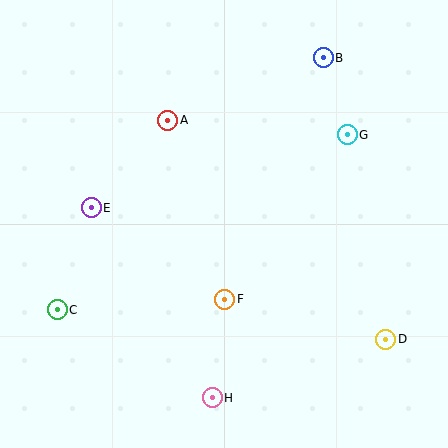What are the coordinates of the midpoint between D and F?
The midpoint between D and F is at (305, 319).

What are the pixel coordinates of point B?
Point B is at (323, 58).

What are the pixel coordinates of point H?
Point H is at (212, 398).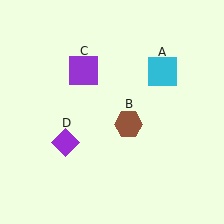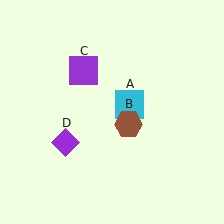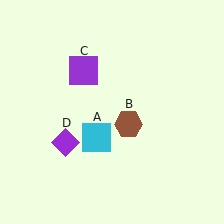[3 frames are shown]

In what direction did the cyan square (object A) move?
The cyan square (object A) moved down and to the left.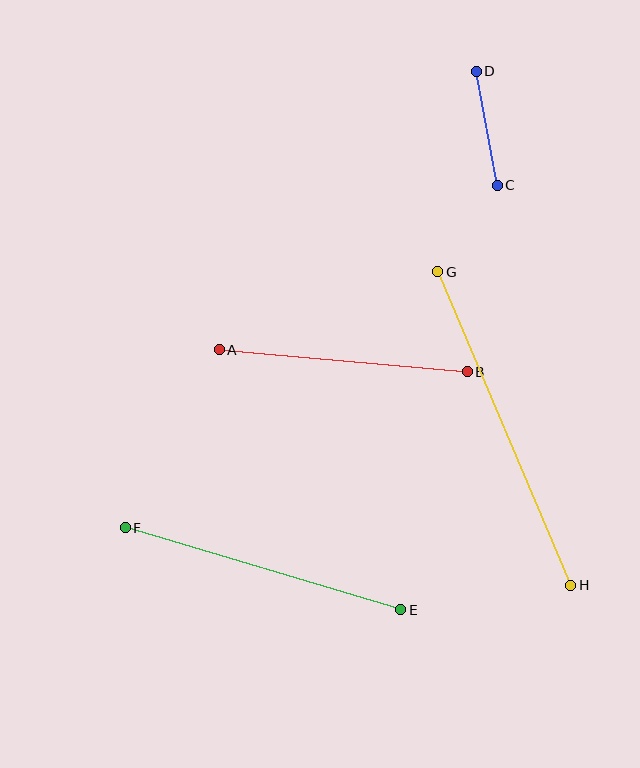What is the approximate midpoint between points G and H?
The midpoint is at approximately (504, 428) pixels.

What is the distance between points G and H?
The distance is approximately 340 pixels.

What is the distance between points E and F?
The distance is approximately 288 pixels.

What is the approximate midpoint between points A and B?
The midpoint is at approximately (343, 361) pixels.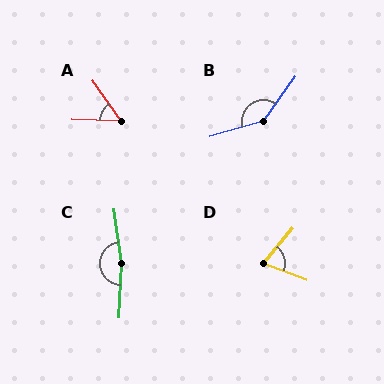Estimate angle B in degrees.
Approximately 141 degrees.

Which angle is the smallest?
A, at approximately 53 degrees.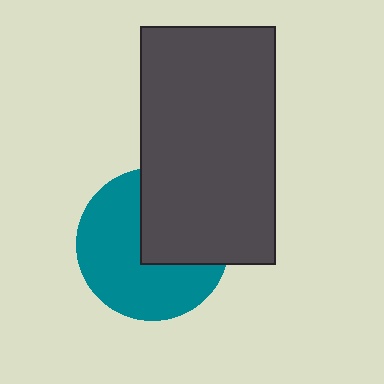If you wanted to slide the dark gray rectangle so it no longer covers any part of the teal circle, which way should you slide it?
Slide it toward the upper-right — that is the most direct way to separate the two shapes.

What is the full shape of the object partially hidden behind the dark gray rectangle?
The partially hidden object is a teal circle.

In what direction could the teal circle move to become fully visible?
The teal circle could move toward the lower-left. That would shift it out from behind the dark gray rectangle entirely.